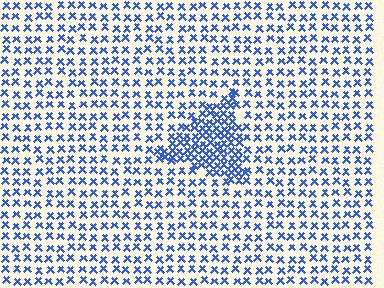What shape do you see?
I see a triangle.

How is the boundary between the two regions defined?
The boundary is defined by a change in element density (approximately 2.2x ratio). All elements are the same color, size, and shape.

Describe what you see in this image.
The image contains small blue elements arranged at two different densities. A triangle-shaped region is visible where the elements are more densely packed than the surrounding area.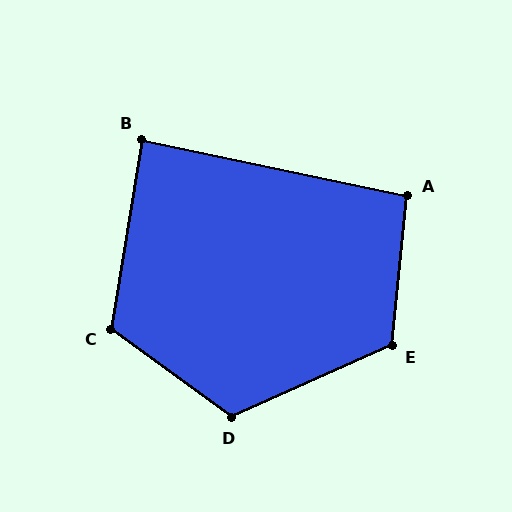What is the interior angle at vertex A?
Approximately 96 degrees (obtuse).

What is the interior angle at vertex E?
Approximately 120 degrees (obtuse).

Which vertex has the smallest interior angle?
B, at approximately 87 degrees.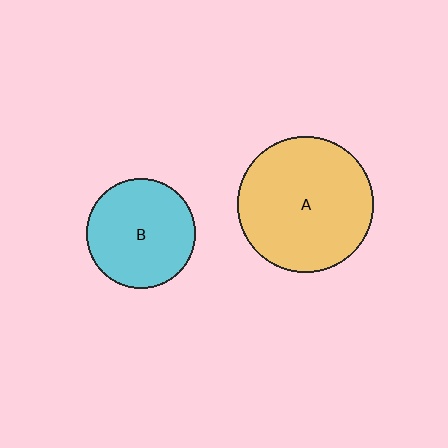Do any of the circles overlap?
No, none of the circles overlap.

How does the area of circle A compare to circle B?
Approximately 1.5 times.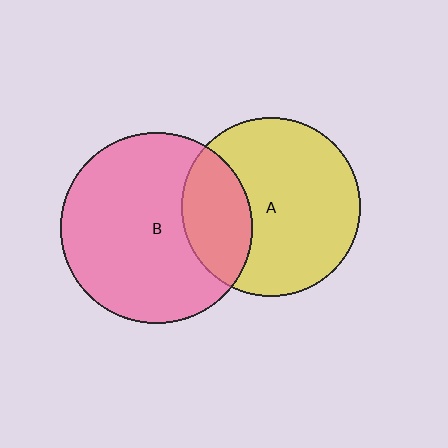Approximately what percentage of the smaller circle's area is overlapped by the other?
Approximately 25%.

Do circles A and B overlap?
Yes.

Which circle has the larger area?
Circle B (pink).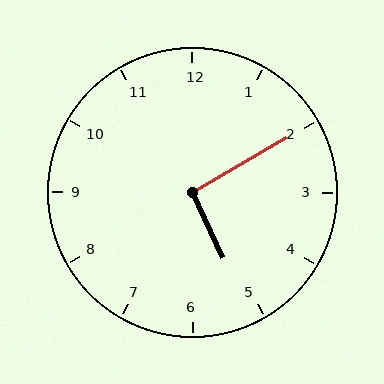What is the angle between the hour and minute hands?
Approximately 95 degrees.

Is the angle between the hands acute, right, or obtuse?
It is right.